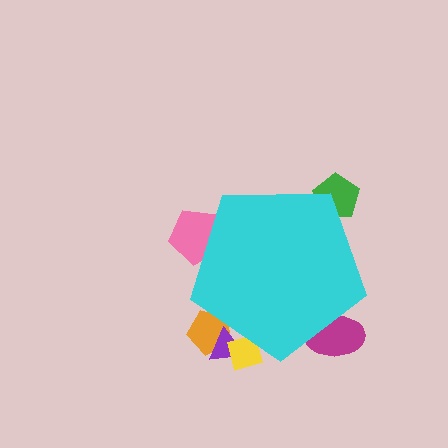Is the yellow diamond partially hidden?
Yes, the yellow diamond is partially hidden behind the cyan pentagon.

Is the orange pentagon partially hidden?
Yes, the orange pentagon is partially hidden behind the cyan pentagon.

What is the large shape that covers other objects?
A cyan pentagon.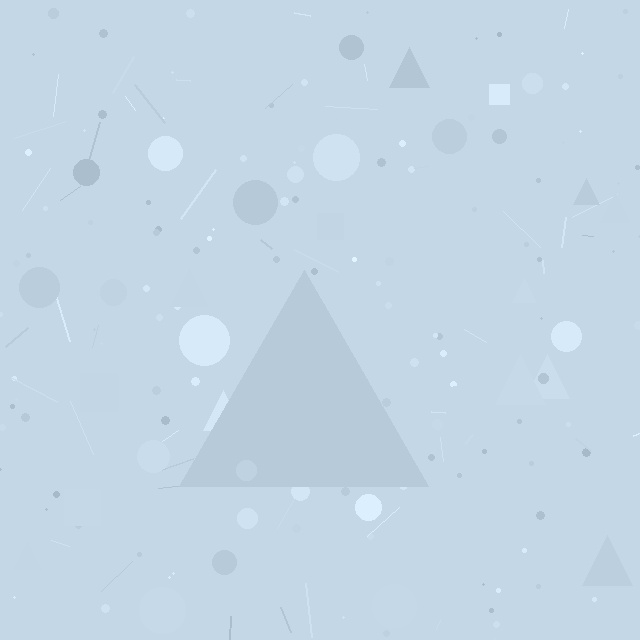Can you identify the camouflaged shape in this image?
The camouflaged shape is a triangle.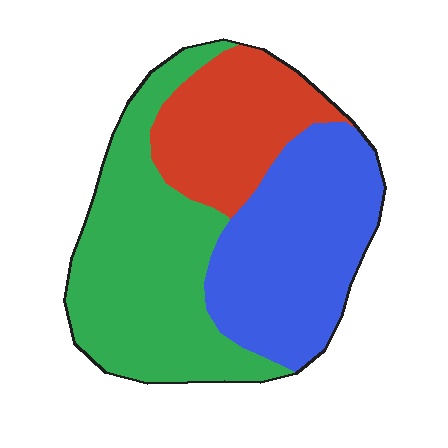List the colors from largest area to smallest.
From largest to smallest: green, blue, red.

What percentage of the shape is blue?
Blue takes up about three eighths (3/8) of the shape.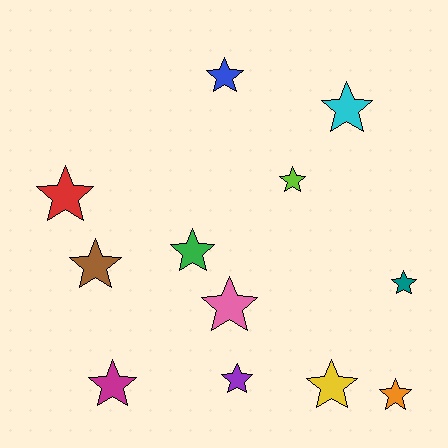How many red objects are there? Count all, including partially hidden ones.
There is 1 red object.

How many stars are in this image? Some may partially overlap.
There are 12 stars.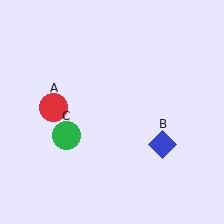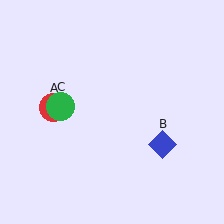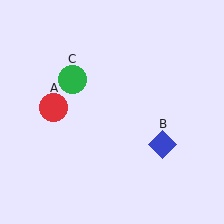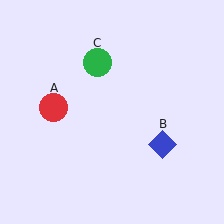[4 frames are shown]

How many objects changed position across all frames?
1 object changed position: green circle (object C).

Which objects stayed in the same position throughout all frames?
Red circle (object A) and blue diamond (object B) remained stationary.